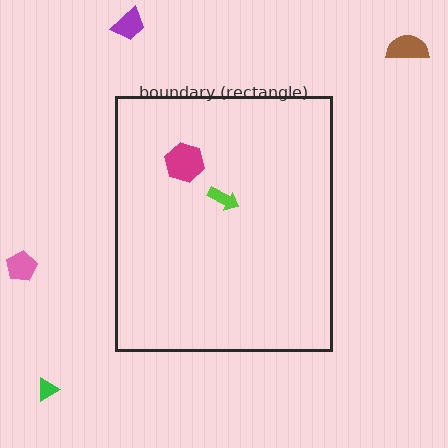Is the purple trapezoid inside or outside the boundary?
Outside.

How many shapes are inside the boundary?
2 inside, 4 outside.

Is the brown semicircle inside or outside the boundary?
Outside.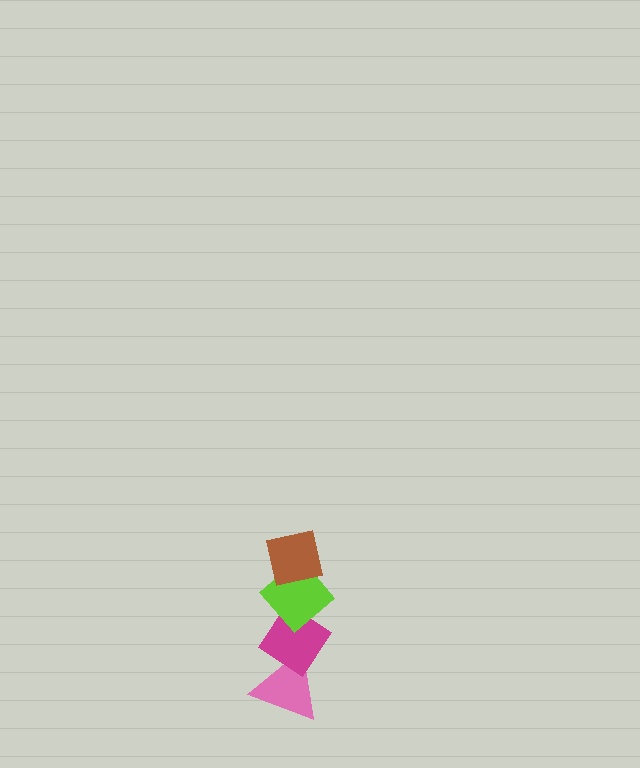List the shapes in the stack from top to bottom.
From top to bottom: the brown square, the lime diamond, the magenta diamond, the pink triangle.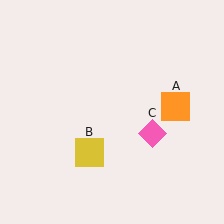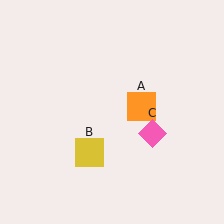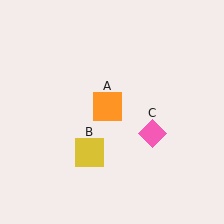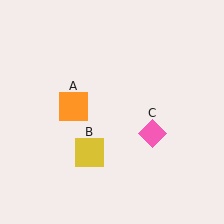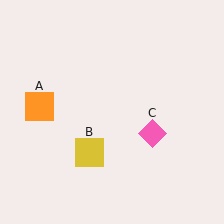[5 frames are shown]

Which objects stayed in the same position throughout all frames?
Yellow square (object B) and pink diamond (object C) remained stationary.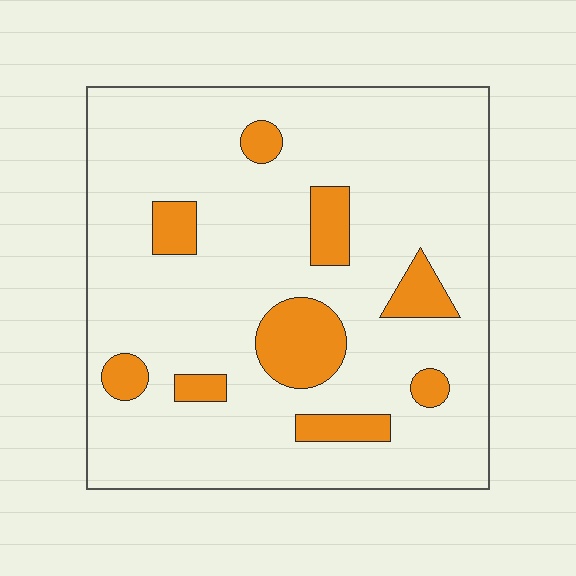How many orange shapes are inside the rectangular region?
9.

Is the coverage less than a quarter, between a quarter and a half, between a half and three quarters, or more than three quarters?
Less than a quarter.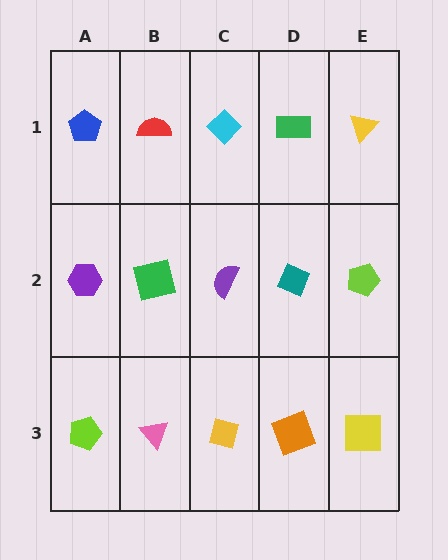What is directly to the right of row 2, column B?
A purple semicircle.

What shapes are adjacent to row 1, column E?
A lime pentagon (row 2, column E), a green rectangle (row 1, column D).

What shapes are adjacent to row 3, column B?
A green square (row 2, column B), a lime pentagon (row 3, column A), a yellow square (row 3, column C).